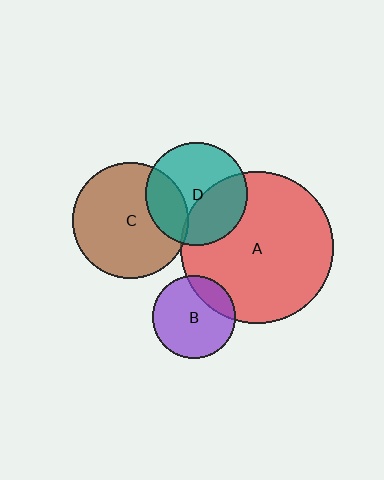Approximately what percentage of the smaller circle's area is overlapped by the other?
Approximately 20%.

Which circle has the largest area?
Circle A (red).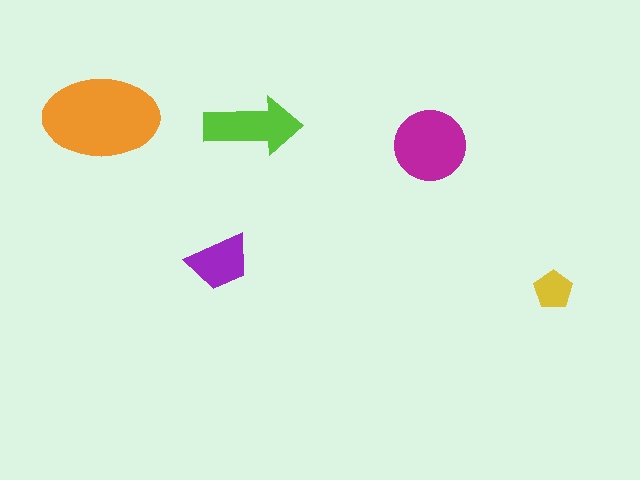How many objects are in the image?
There are 5 objects in the image.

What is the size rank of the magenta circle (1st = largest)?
2nd.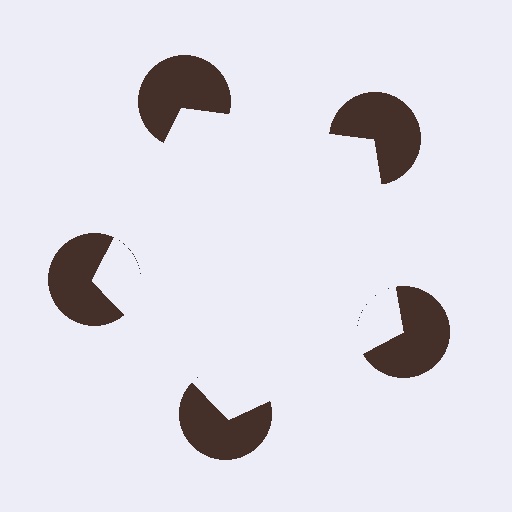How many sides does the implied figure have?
5 sides.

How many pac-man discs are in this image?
There are 5 — one at each vertex of the illusory pentagon.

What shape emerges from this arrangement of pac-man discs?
An illusory pentagon — its edges are inferred from the aligned wedge cuts in the pac-man discs, not physically drawn.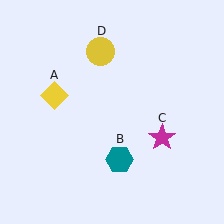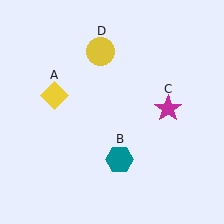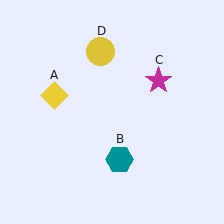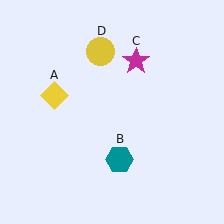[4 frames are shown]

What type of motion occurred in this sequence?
The magenta star (object C) rotated counterclockwise around the center of the scene.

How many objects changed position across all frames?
1 object changed position: magenta star (object C).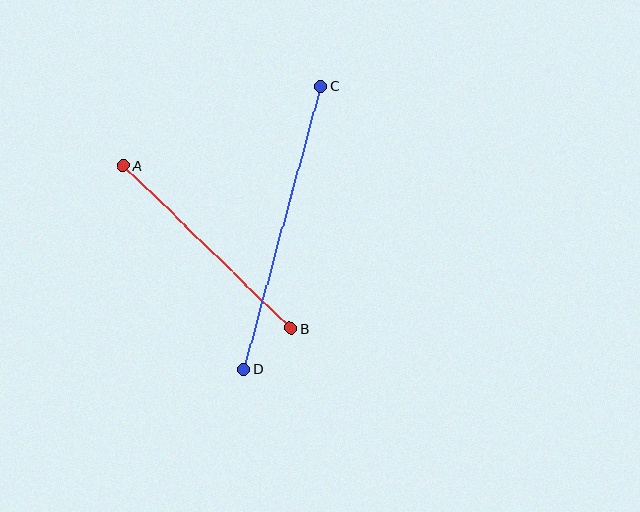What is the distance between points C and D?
The distance is approximately 293 pixels.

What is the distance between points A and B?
The distance is approximately 233 pixels.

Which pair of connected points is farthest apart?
Points C and D are farthest apart.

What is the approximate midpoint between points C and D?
The midpoint is at approximately (282, 227) pixels.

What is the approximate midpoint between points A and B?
The midpoint is at approximately (207, 247) pixels.